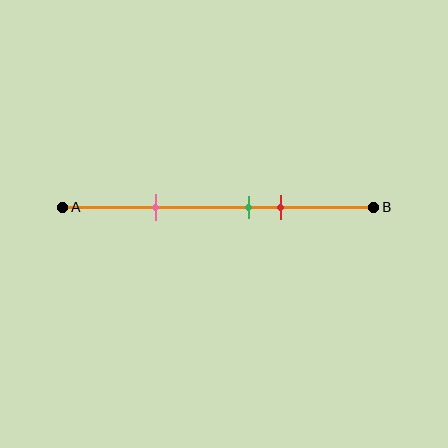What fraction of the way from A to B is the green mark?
The green mark is approximately 60% (0.6) of the way from A to B.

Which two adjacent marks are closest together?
The green and red marks are the closest adjacent pair.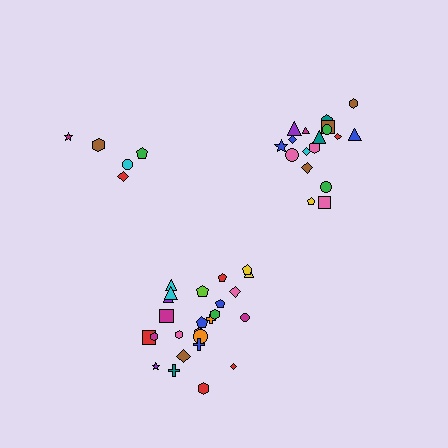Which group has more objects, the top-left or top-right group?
The top-right group.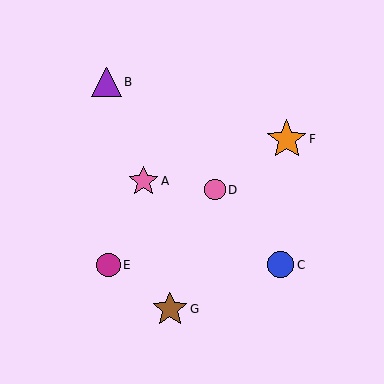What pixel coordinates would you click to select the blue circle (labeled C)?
Click at (281, 265) to select the blue circle C.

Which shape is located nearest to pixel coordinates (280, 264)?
The blue circle (labeled C) at (281, 265) is nearest to that location.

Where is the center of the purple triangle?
The center of the purple triangle is at (106, 82).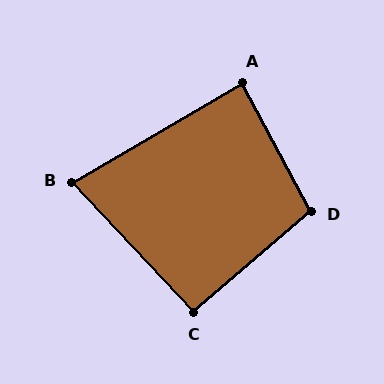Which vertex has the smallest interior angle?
B, at approximately 77 degrees.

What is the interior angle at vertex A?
Approximately 88 degrees (approximately right).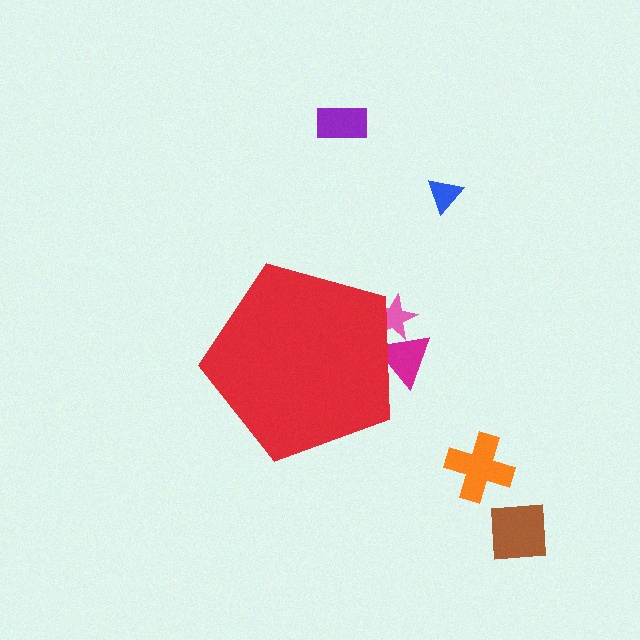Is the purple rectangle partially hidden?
No, the purple rectangle is fully visible.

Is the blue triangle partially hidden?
No, the blue triangle is fully visible.